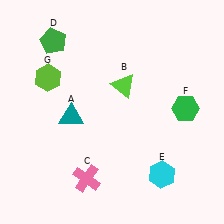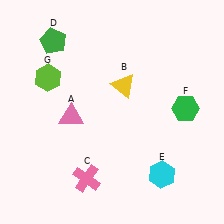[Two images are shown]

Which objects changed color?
A changed from teal to pink. B changed from lime to yellow.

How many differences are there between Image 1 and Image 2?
There are 2 differences between the two images.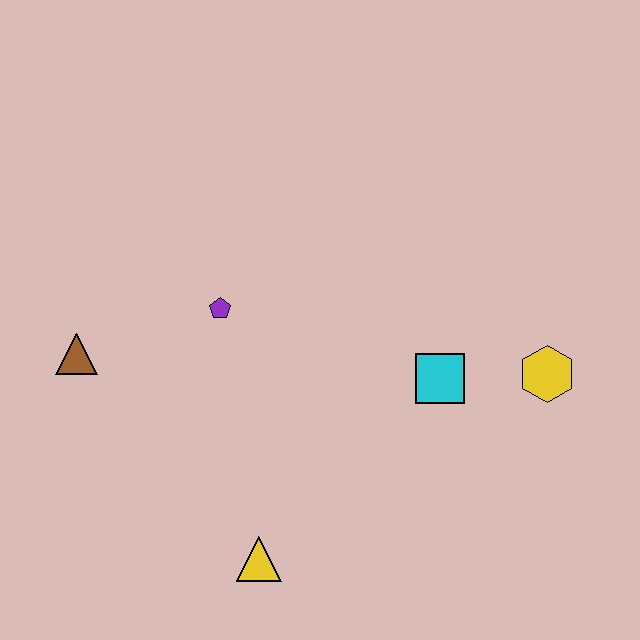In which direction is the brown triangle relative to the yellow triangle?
The brown triangle is above the yellow triangle.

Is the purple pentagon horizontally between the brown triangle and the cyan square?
Yes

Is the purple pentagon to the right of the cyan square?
No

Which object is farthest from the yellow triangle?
The yellow hexagon is farthest from the yellow triangle.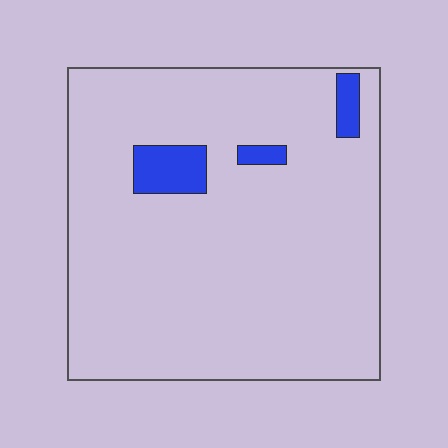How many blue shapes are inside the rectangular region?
3.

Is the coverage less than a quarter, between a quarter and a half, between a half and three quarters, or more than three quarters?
Less than a quarter.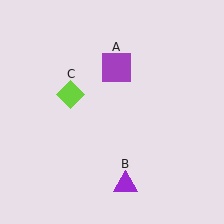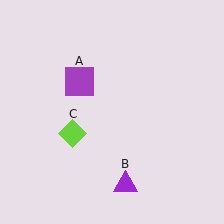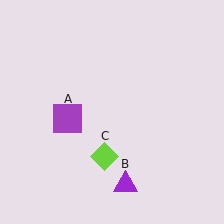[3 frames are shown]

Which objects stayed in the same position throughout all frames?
Purple triangle (object B) remained stationary.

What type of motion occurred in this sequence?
The purple square (object A), lime diamond (object C) rotated counterclockwise around the center of the scene.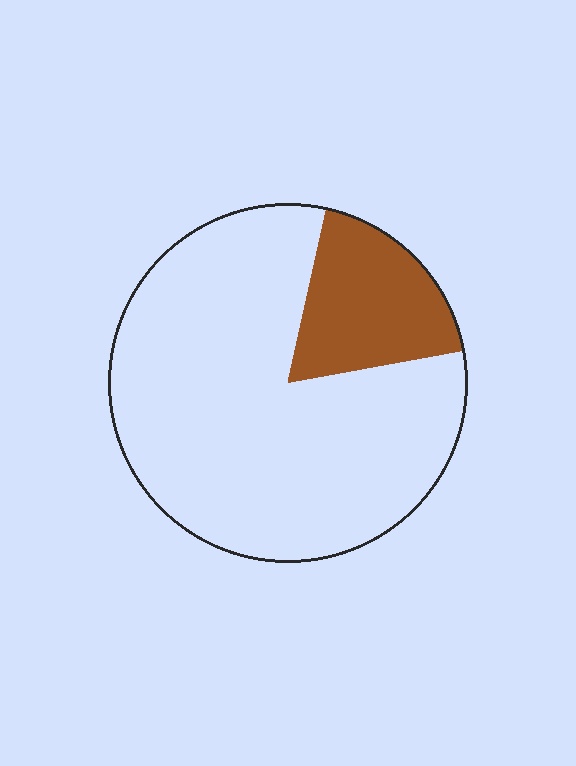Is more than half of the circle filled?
No.